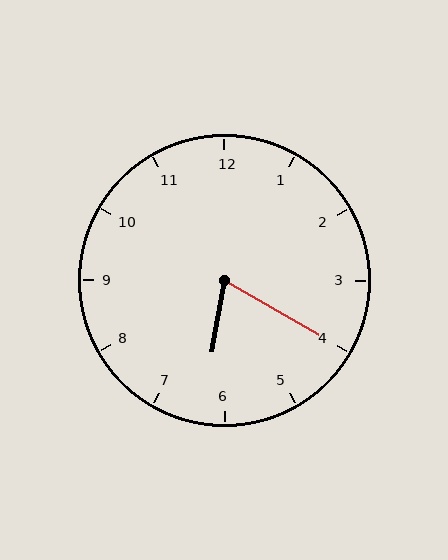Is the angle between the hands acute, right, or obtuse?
It is acute.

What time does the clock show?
6:20.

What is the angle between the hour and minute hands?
Approximately 70 degrees.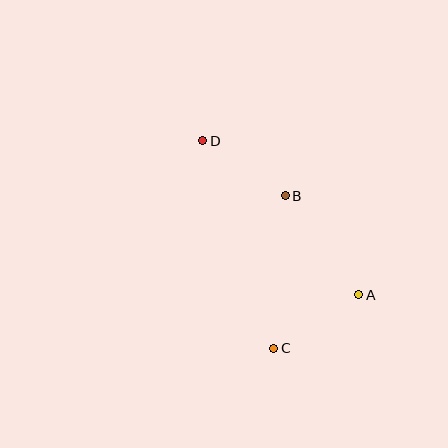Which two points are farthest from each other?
Points C and D are farthest from each other.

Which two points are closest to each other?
Points B and D are closest to each other.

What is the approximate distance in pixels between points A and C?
The distance between A and C is approximately 100 pixels.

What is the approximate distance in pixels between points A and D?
The distance between A and D is approximately 219 pixels.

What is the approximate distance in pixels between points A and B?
The distance between A and B is approximately 123 pixels.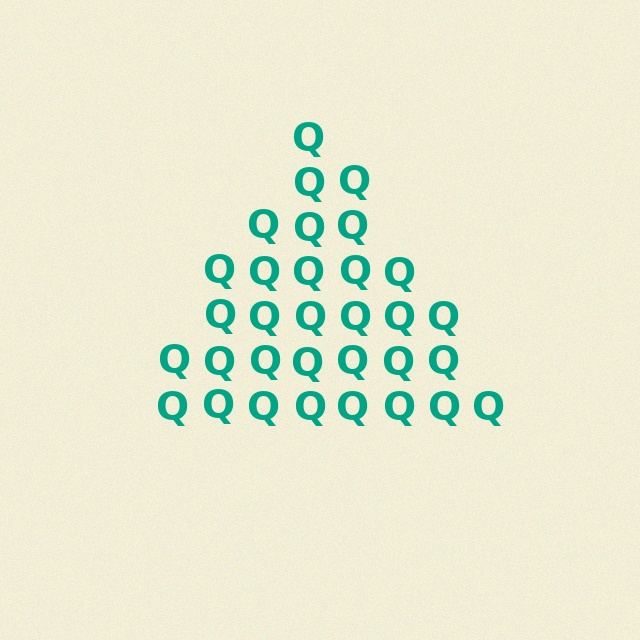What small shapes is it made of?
It is made of small letter Q's.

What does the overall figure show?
The overall figure shows a triangle.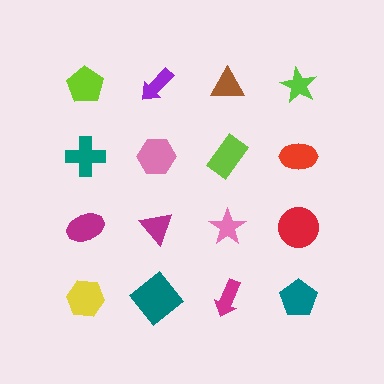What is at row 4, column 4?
A teal pentagon.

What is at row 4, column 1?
A yellow hexagon.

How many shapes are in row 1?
4 shapes.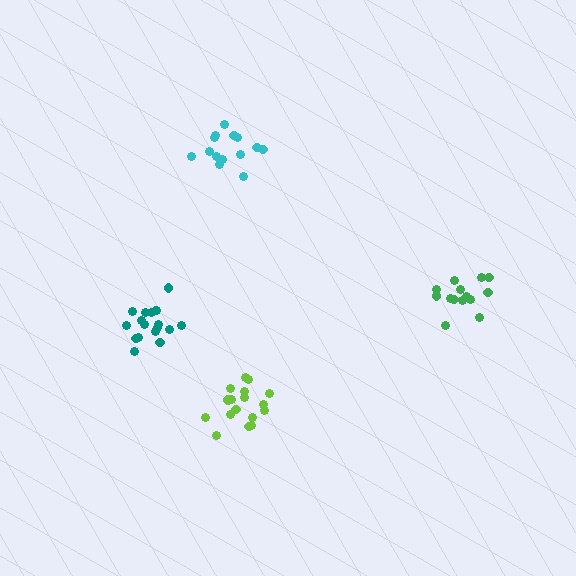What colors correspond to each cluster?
The clusters are colored: green, lime, teal, cyan.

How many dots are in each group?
Group 1: 14 dots, Group 2: 17 dots, Group 3: 18 dots, Group 4: 14 dots (63 total).